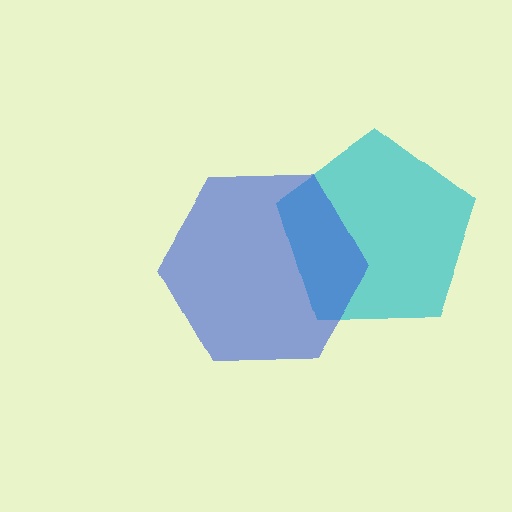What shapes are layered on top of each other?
The layered shapes are: a cyan pentagon, a blue hexagon.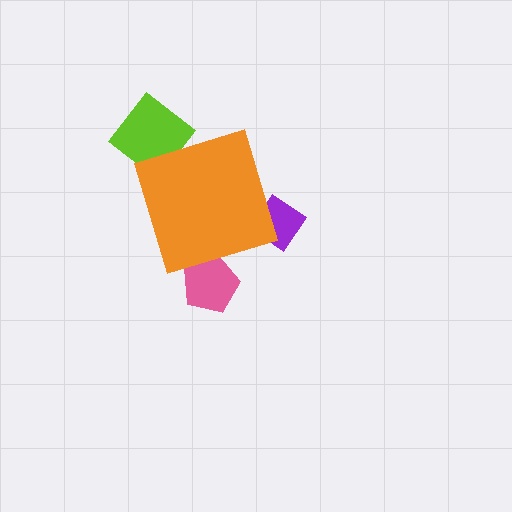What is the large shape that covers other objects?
An orange diamond.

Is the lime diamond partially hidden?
Yes, the lime diamond is partially hidden behind the orange diamond.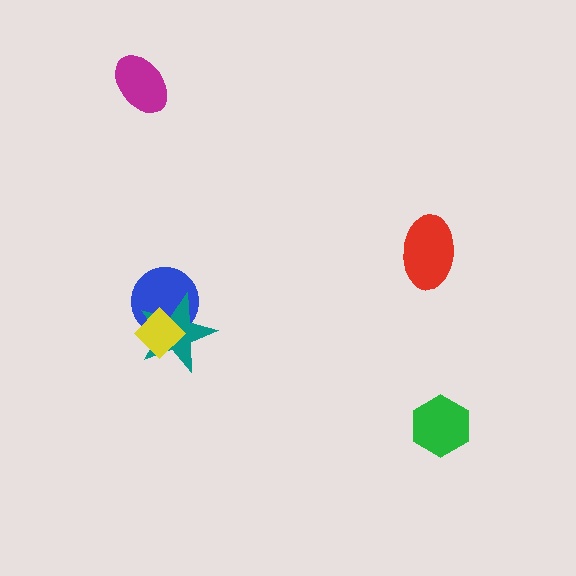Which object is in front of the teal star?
The yellow diamond is in front of the teal star.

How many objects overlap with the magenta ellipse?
0 objects overlap with the magenta ellipse.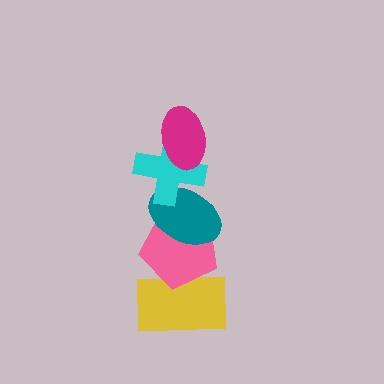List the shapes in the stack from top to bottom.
From top to bottom: the magenta ellipse, the cyan cross, the teal ellipse, the pink pentagon, the yellow rectangle.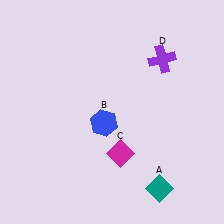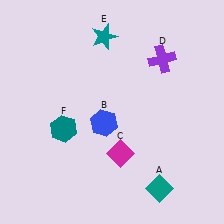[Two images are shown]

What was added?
A teal star (E), a teal hexagon (F) were added in Image 2.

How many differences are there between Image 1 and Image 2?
There are 2 differences between the two images.